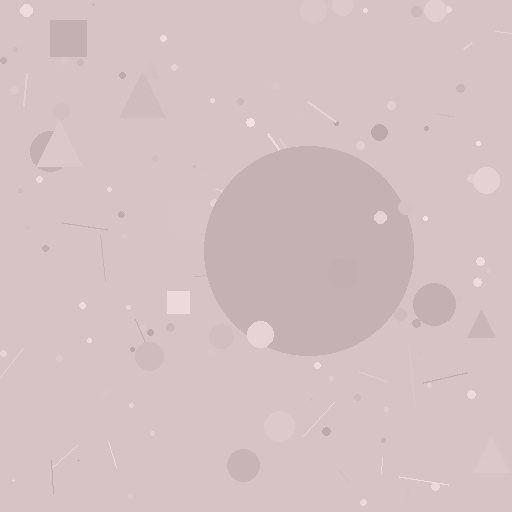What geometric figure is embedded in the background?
A circle is embedded in the background.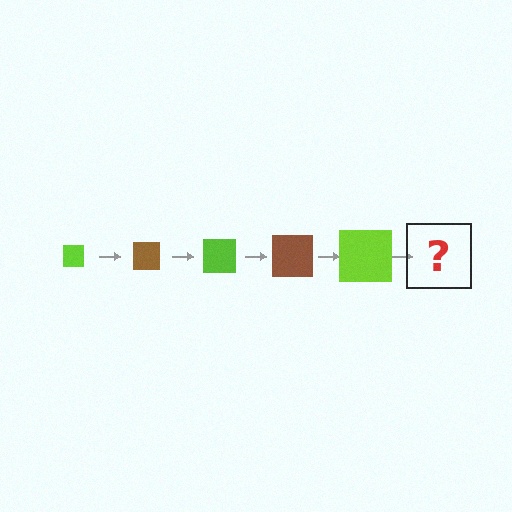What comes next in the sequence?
The next element should be a brown square, larger than the previous one.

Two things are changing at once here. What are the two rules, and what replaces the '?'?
The two rules are that the square grows larger each step and the color cycles through lime and brown. The '?' should be a brown square, larger than the previous one.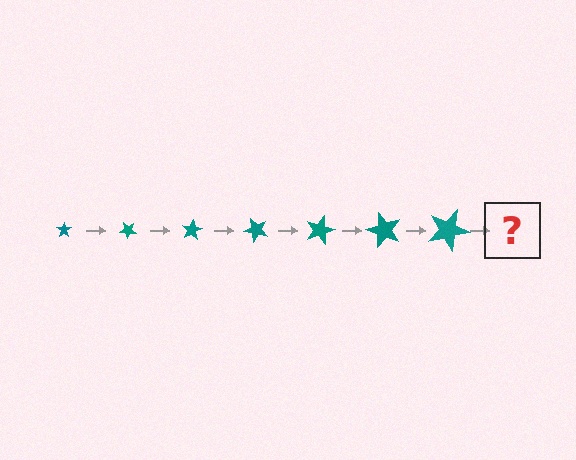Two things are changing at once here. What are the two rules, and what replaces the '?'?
The two rules are that the star grows larger each step and it rotates 40 degrees each step. The '?' should be a star, larger than the previous one and rotated 280 degrees from the start.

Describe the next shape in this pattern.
It should be a star, larger than the previous one and rotated 280 degrees from the start.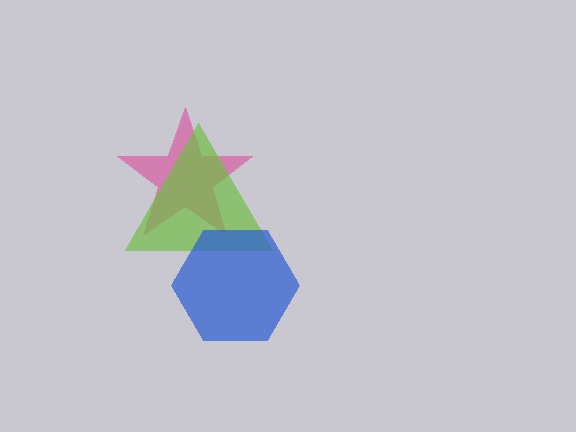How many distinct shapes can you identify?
There are 3 distinct shapes: a pink star, a lime triangle, a blue hexagon.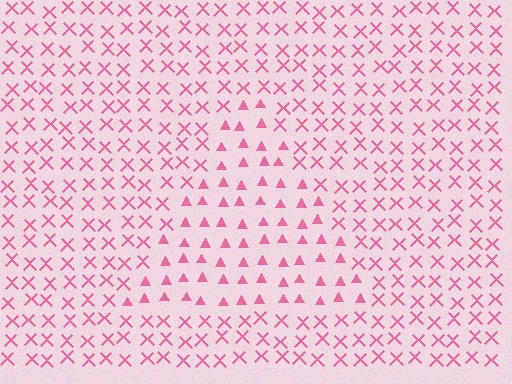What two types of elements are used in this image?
The image uses triangles inside the triangle region and X marks outside it.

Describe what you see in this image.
The image is filled with small pink elements arranged in a uniform grid. A triangle-shaped region contains triangles, while the surrounding area contains X marks. The boundary is defined purely by the change in element shape.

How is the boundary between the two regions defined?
The boundary is defined by a change in element shape: triangles inside vs. X marks outside. All elements share the same color and spacing.